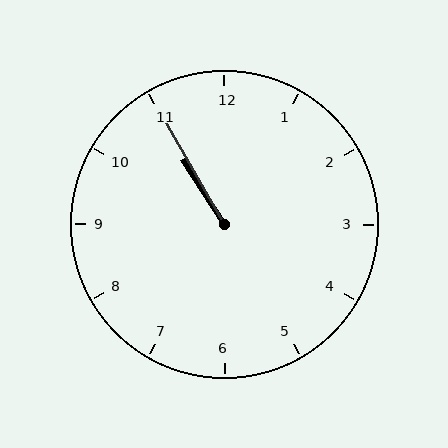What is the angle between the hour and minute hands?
Approximately 2 degrees.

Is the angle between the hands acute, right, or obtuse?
It is acute.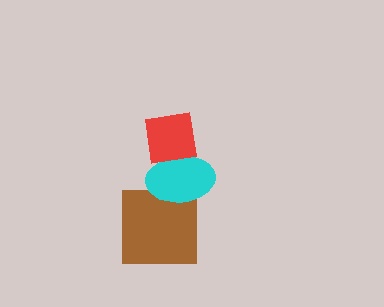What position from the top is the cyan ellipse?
The cyan ellipse is 2nd from the top.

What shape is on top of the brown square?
The cyan ellipse is on top of the brown square.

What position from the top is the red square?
The red square is 1st from the top.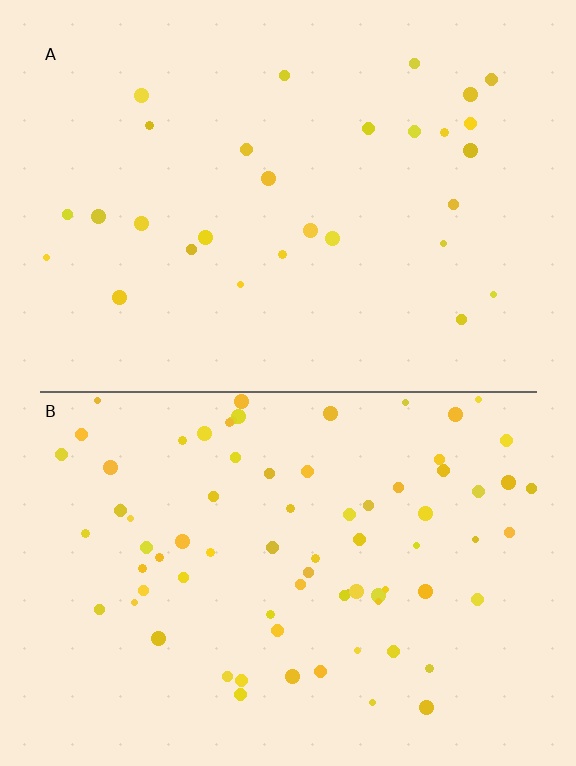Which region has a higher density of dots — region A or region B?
B (the bottom).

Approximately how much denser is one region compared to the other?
Approximately 2.7× — region B over region A.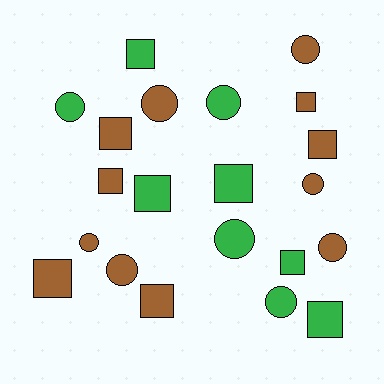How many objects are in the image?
There are 21 objects.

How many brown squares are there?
There are 6 brown squares.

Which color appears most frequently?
Brown, with 12 objects.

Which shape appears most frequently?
Square, with 11 objects.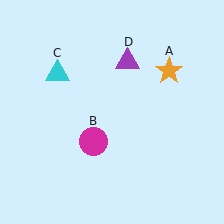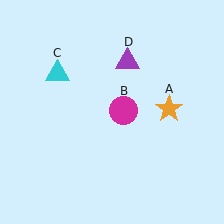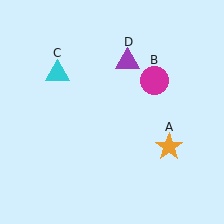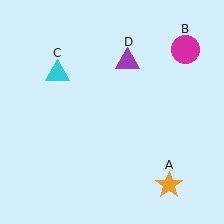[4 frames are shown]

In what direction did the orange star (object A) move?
The orange star (object A) moved down.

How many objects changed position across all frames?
2 objects changed position: orange star (object A), magenta circle (object B).